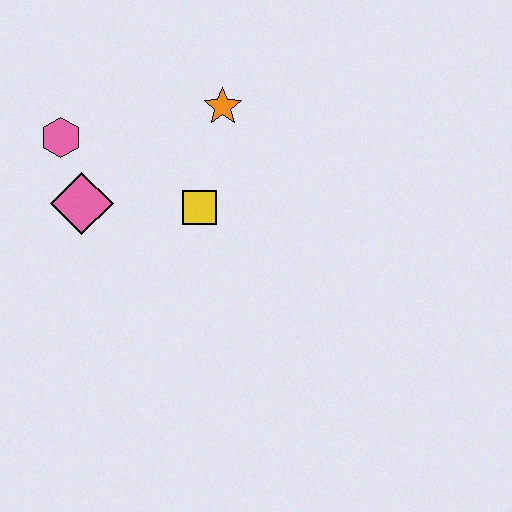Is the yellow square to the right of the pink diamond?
Yes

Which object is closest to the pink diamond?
The pink hexagon is closest to the pink diamond.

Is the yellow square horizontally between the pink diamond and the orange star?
Yes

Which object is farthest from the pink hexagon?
The orange star is farthest from the pink hexagon.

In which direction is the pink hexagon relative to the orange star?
The pink hexagon is to the left of the orange star.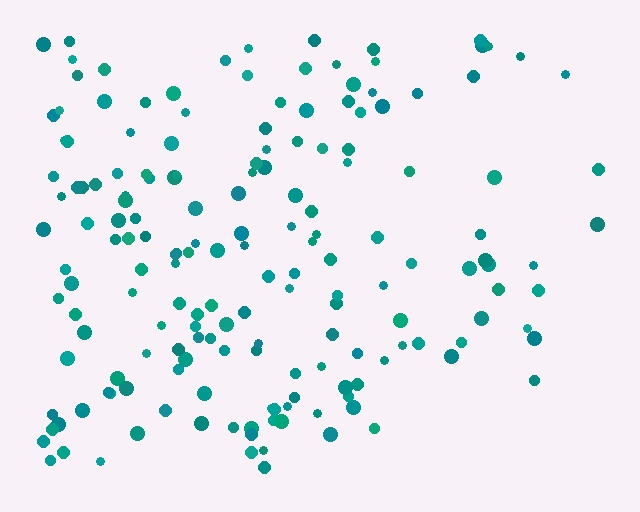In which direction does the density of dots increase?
From right to left, with the left side densest.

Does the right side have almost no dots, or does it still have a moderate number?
Still a moderate number, just noticeably fewer than the left.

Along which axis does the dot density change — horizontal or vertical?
Horizontal.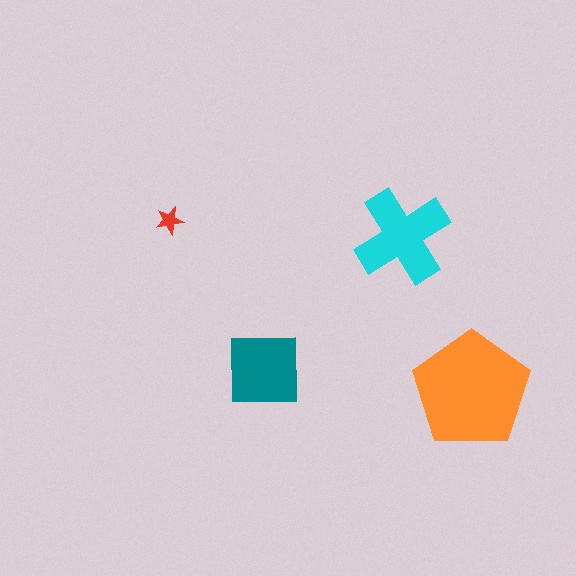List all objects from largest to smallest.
The orange pentagon, the cyan cross, the teal square, the red star.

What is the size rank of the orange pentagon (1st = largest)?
1st.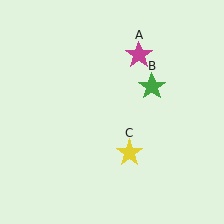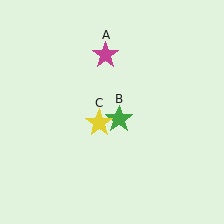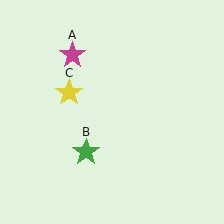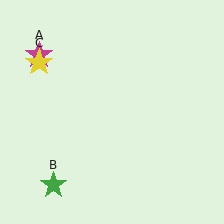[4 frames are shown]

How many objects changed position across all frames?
3 objects changed position: magenta star (object A), green star (object B), yellow star (object C).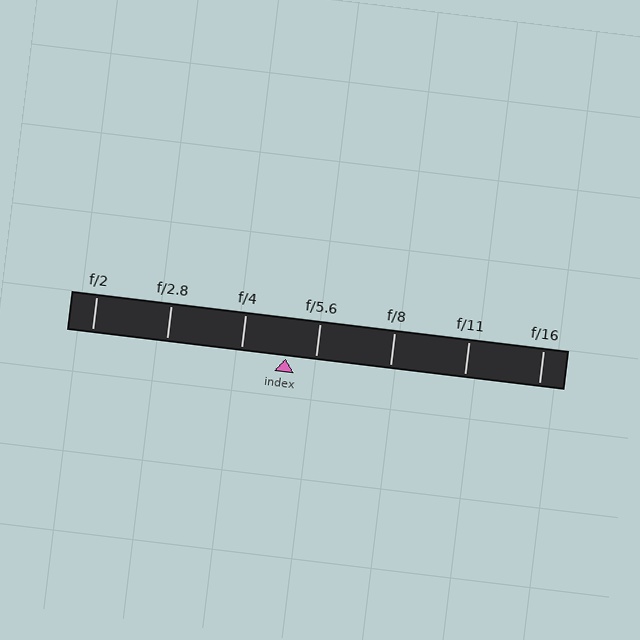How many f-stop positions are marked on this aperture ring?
There are 7 f-stop positions marked.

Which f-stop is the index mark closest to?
The index mark is closest to f/5.6.